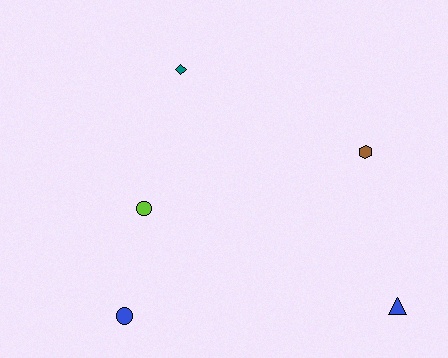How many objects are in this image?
There are 5 objects.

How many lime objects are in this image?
There is 1 lime object.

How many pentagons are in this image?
There are no pentagons.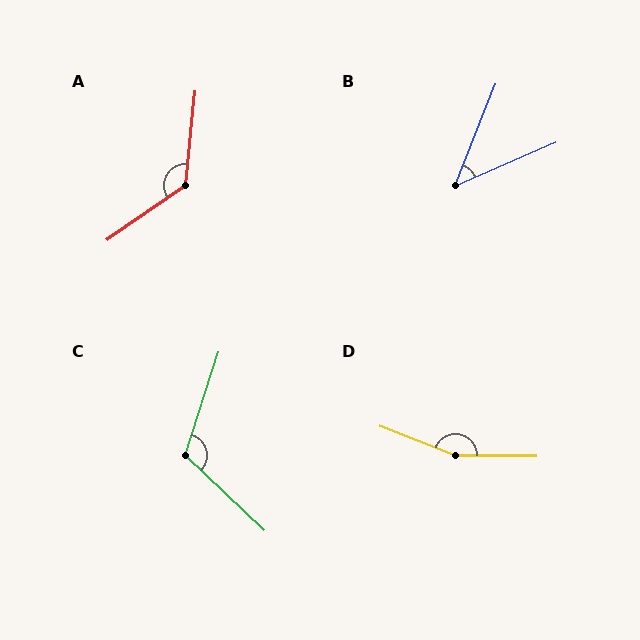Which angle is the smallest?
B, at approximately 45 degrees.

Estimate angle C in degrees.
Approximately 116 degrees.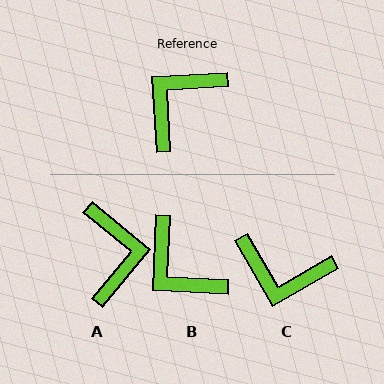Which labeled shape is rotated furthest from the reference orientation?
A, about 133 degrees away.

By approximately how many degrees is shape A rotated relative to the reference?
Approximately 133 degrees clockwise.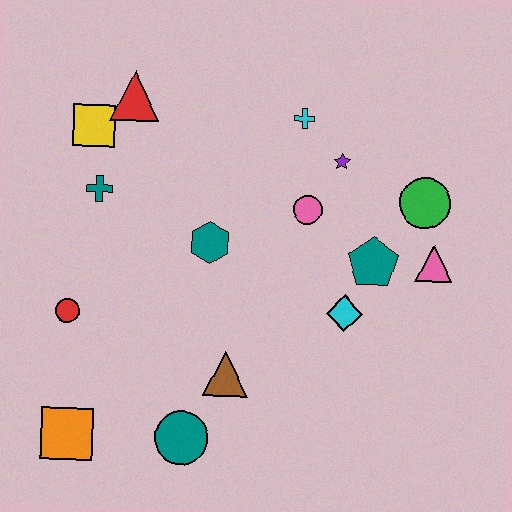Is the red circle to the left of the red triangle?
Yes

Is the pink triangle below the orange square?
No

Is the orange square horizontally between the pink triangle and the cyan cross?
No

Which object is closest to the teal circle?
The brown triangle is closest to the teal circle.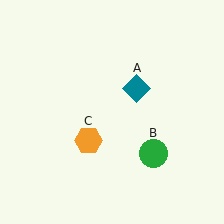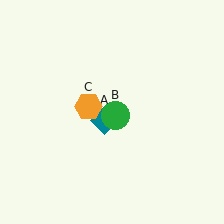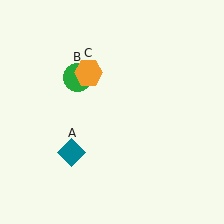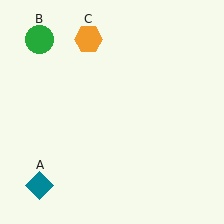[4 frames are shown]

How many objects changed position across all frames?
3 objects changed position: teal diamond (object A), green circle (object B), orange hexagon (object C).